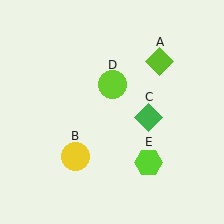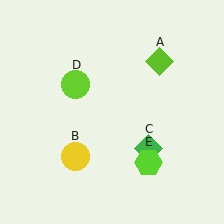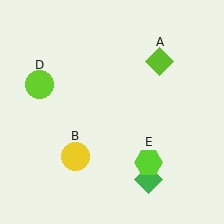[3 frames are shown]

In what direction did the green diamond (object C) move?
The green diamond (object C) moved down.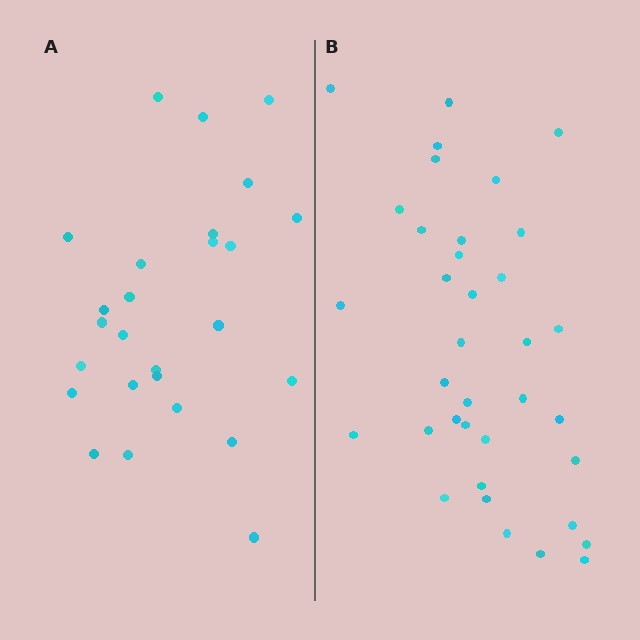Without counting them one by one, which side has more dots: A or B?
Region B (the right region) has more dots.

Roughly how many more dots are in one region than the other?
Region B has roughly 10 or so more dots than region A.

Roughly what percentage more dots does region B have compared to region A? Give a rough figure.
About 40% more.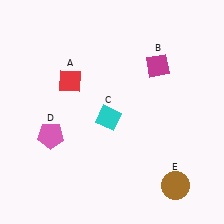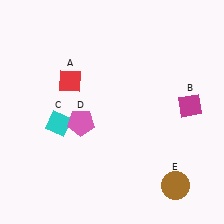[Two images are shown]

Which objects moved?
The objects that moved are: the magenta diamond (B), the cyan diamond (C), the pink pentagon (D).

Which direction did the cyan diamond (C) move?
The cyan diamond (C) moved left.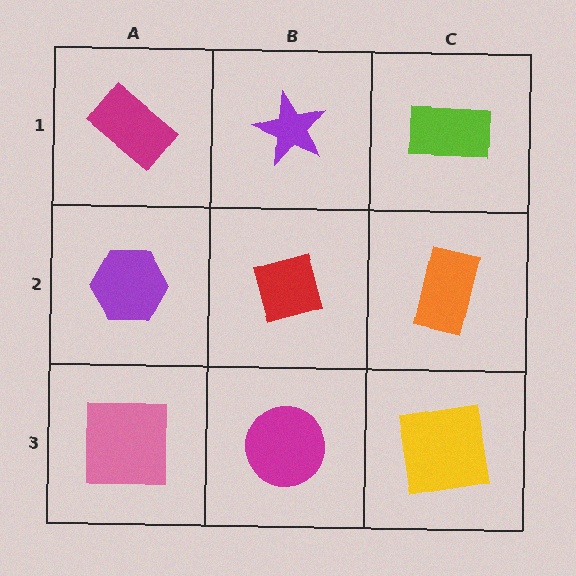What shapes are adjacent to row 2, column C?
A lime rectangle (row 1, column C), a yellow square (row 3, column C), a red diamond (row 2, column B).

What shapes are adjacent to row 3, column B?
A red diamond (row 2, column B), a pink square (row 3, column A), a yellow square (row 3, column C).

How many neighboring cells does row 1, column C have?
2.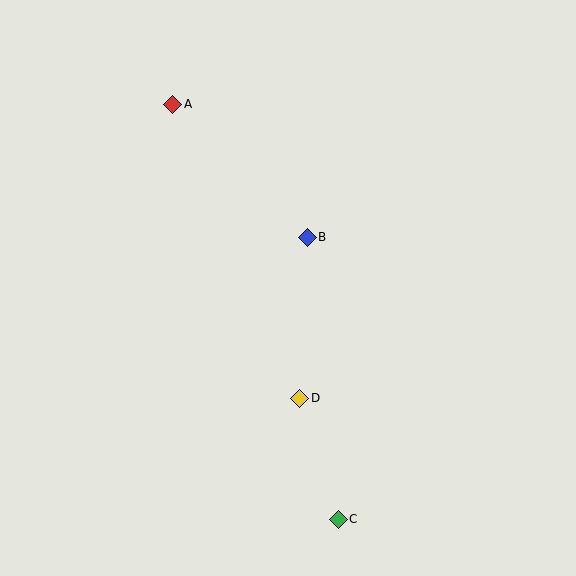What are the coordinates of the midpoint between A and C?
The midpoint between A and C is at (255, 312).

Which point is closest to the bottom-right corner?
Point C is closest to the bottom-right corner.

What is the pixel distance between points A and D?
The distance between A and D is 321 pixels.